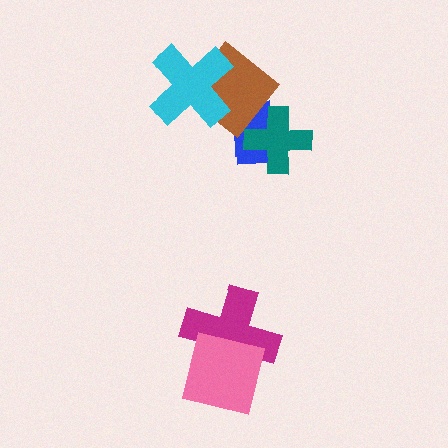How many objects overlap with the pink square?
1 object overlaps with the pink square.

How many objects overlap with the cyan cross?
1 object overlaps with the cyan cross.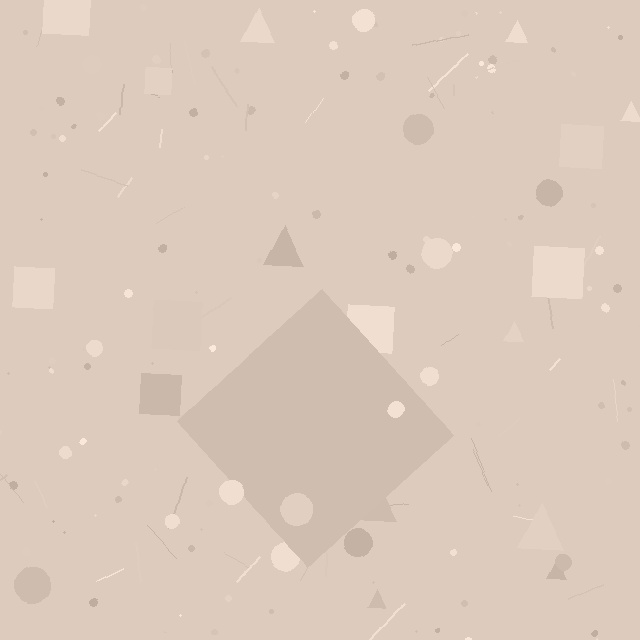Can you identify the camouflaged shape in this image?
The camouflaged shape is a diamond.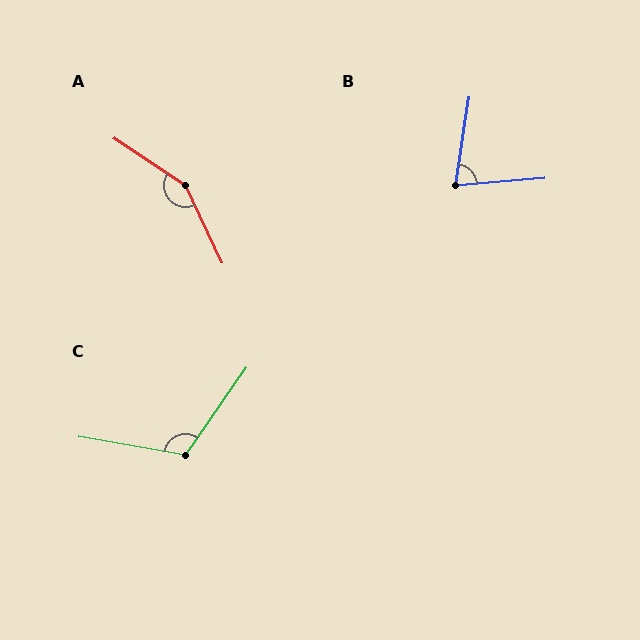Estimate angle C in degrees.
Approximately 115 degrees.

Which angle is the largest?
A, at approximately 149 degrees.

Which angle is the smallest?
B, at approximately 76 degrees.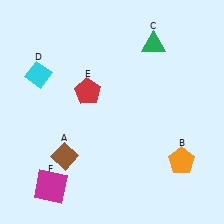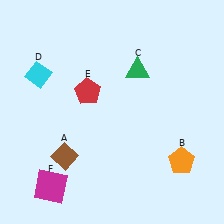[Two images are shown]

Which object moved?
The green triangle (C) moved down.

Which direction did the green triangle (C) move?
The green triangle (C) moved down.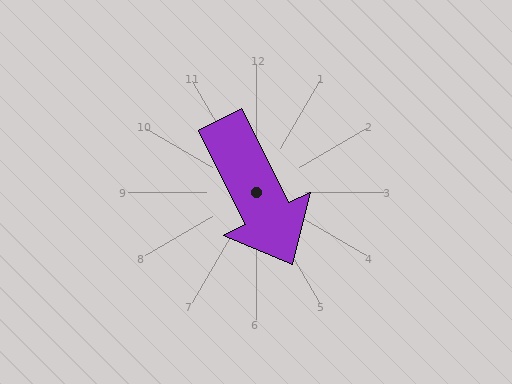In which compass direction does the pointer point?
Southeast.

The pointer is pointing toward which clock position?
Roughly 5 o'clock.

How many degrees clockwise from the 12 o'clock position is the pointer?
Approximately 154 degrees.